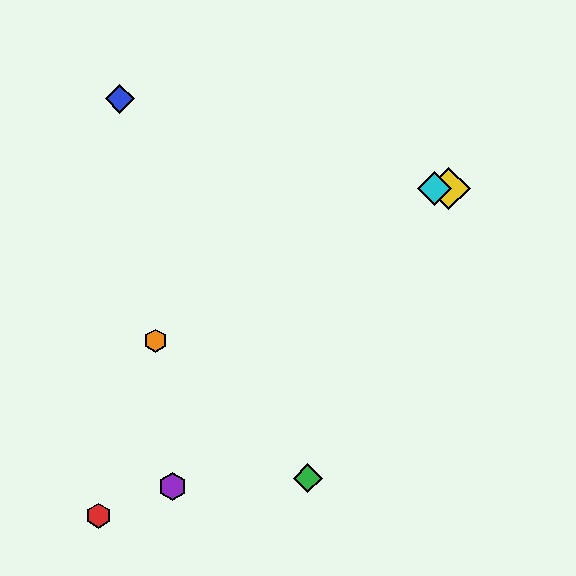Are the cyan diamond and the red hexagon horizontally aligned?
No, the cyan diamond is at y≈189 and the red hexagon is at y≈516.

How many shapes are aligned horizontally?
2 shapes (the yellow diamond, the cyan diamond) are aligned horizontally.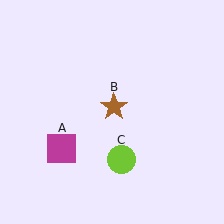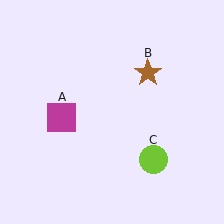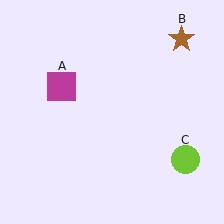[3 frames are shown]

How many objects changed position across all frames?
3 objects changed position: magenta square (object A), brown star (object B), lime circle (object C).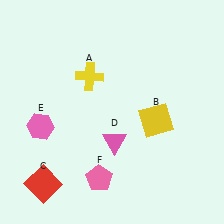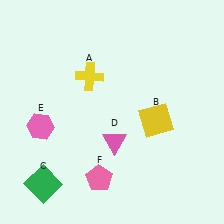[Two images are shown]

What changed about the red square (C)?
In Image 1, C is red. In Image 2, it changed to green.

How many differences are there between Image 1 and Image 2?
There is 1 difference between the two images.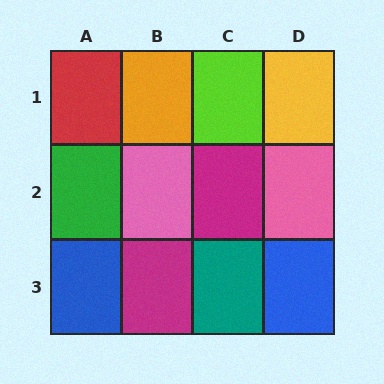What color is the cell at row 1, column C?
Lime.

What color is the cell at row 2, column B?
Pink.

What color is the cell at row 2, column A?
Green.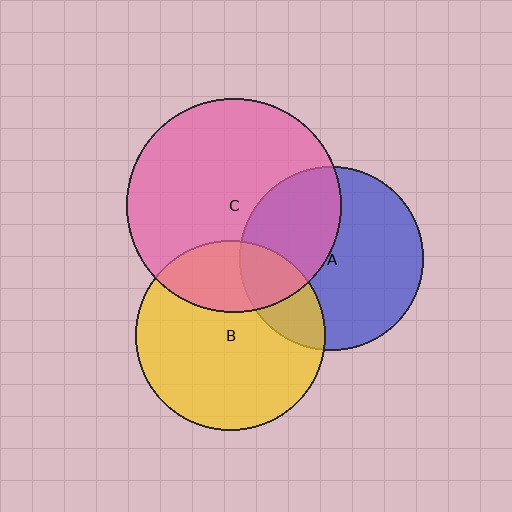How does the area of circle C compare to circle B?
Approximately 1.3 times.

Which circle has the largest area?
Circle C (pink).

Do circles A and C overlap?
Yes.